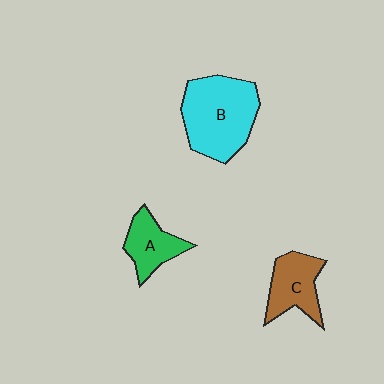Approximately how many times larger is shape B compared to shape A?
Approximately 2.0 times.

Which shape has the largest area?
Shape B (cyan).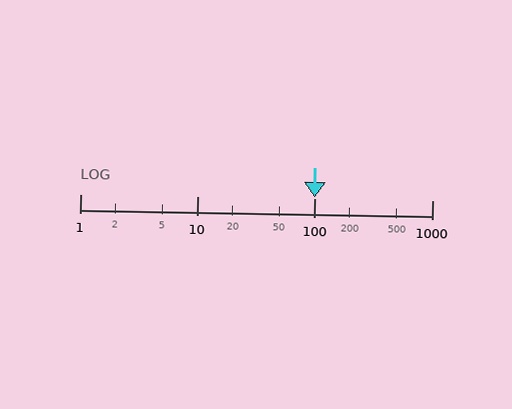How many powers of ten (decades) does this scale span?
The scale spans 3 decades, from 1 to 1000.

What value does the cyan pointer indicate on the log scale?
The pointer indicates approximately 100.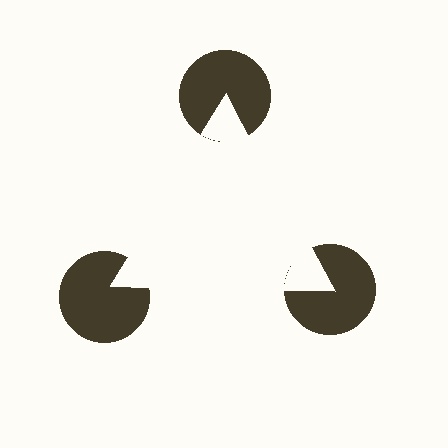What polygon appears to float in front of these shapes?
An illusory triangle — its edges are inferred from the aligned wedge cuts in the pac-man discs, not physically drawn.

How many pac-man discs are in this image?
There are 3 — one at each vertex of the illusory triangle.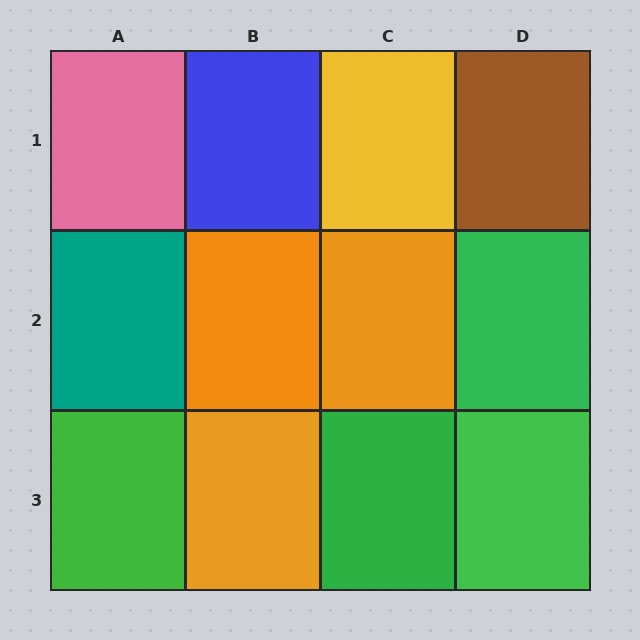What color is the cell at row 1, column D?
Brown.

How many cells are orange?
3 cells are orange.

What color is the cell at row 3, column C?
Green.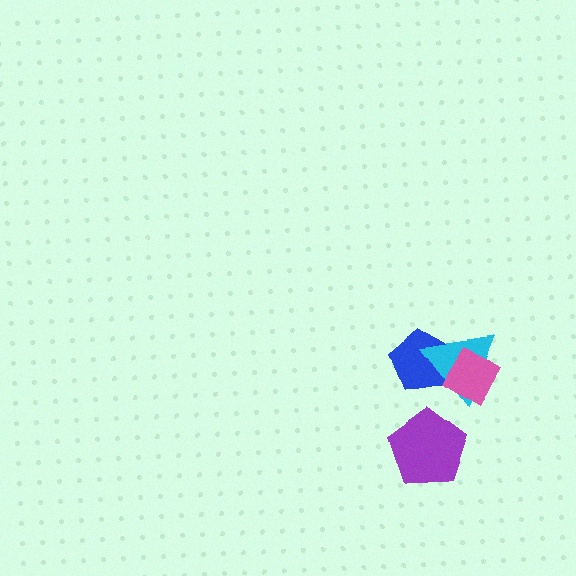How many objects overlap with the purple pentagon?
0 objects overlap with the purple pentagon.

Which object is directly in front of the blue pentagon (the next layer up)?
The cyan triangle is directly in front of the blue pentagon.